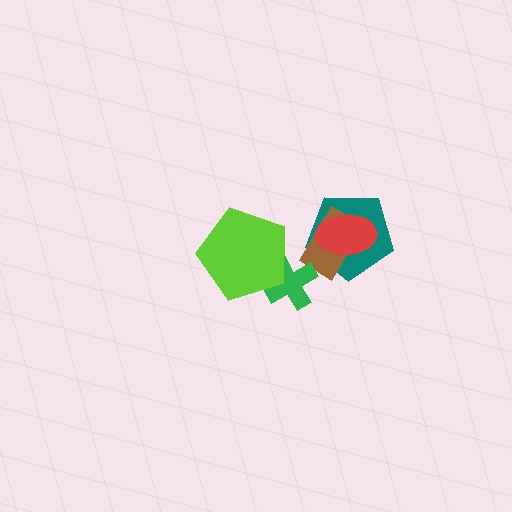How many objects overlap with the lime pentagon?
1 object overlaps with the lime pentagon.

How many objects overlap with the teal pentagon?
2 objects overlap with the teal pentagon.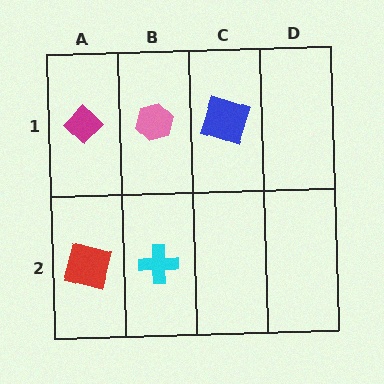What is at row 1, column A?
A magenta diamond.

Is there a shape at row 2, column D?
No, that cell is empty.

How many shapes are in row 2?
2 shapes.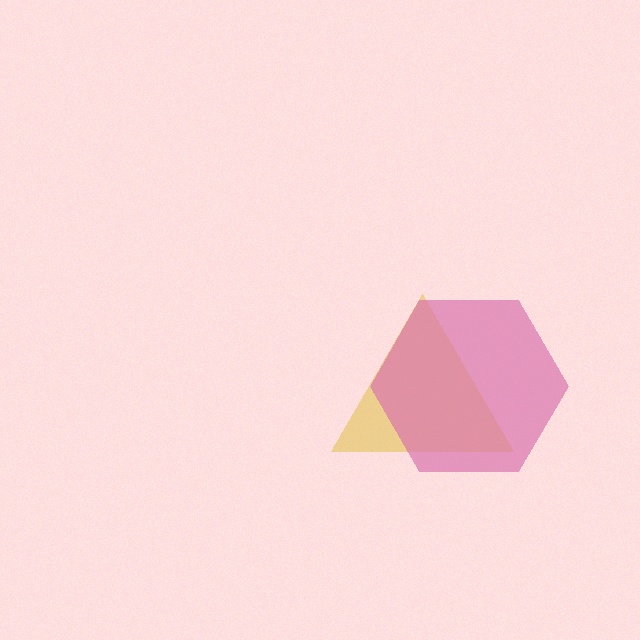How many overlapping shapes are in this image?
There are 2 overlapping shapes in the image.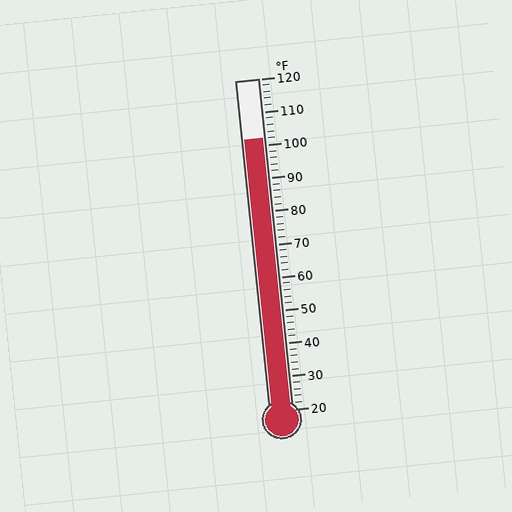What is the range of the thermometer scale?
The thermometer scale ranges from 20°F to 120°F.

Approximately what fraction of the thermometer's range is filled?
The thermometer is filled to approximately 80% of its range.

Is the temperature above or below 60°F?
The temperature is above 60°F.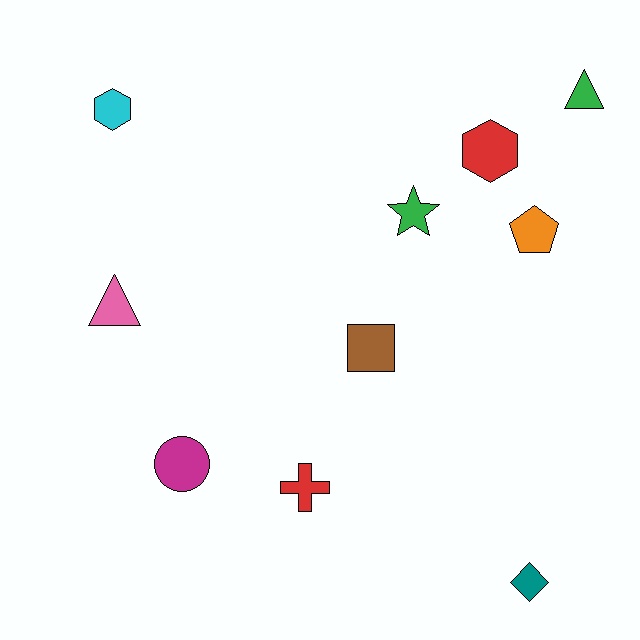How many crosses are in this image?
There is 1 cross.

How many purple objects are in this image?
There are no purple objects.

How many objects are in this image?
There are 10 objects.